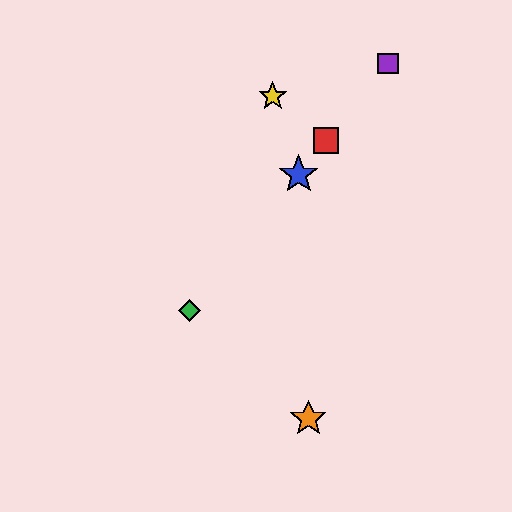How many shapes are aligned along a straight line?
4 shapes (the red square, the blue star, the green diamond, the purple square) are aligned along a straight line.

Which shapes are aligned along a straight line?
The red square, the blue star, the green diamond, the purple square are aligned along a straight line.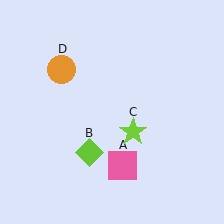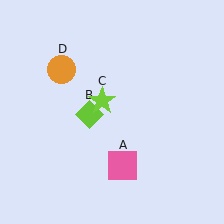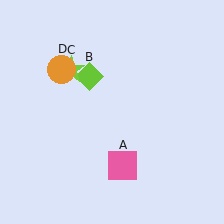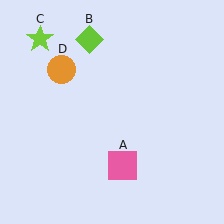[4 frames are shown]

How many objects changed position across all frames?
2 objects changed position: lime diamond (object B), lime star (object C).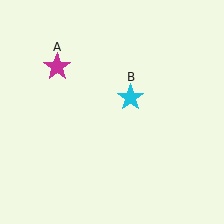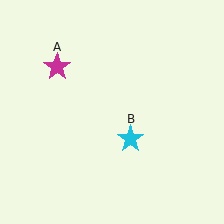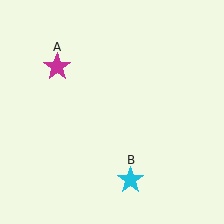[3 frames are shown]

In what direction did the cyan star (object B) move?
The cyan star (object B) moved down.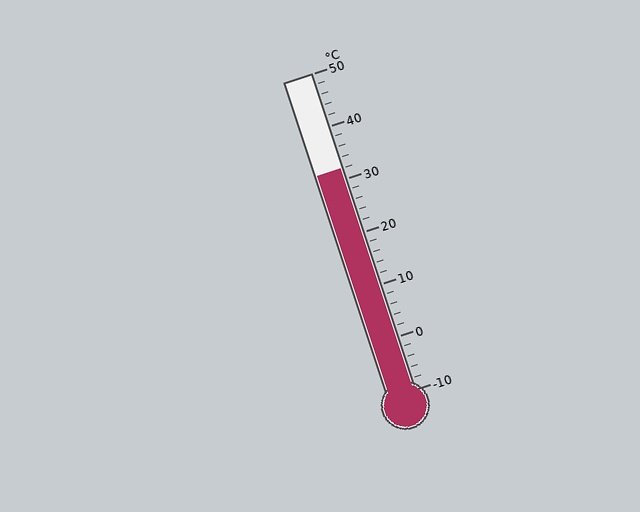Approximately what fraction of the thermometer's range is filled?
The thermometer is filled to approximately 70% of its range.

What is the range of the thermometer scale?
The thermometer scale ranges from -10°C to 50°C.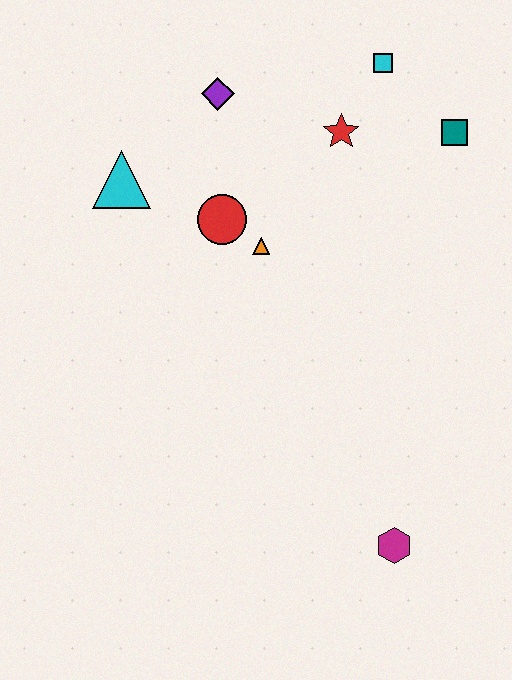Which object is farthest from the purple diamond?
The magenta hexagon is farthest from the purple diamond.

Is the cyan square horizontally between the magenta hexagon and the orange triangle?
Yes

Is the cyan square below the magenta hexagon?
No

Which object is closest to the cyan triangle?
The red circle is closest to the cyan triangle.